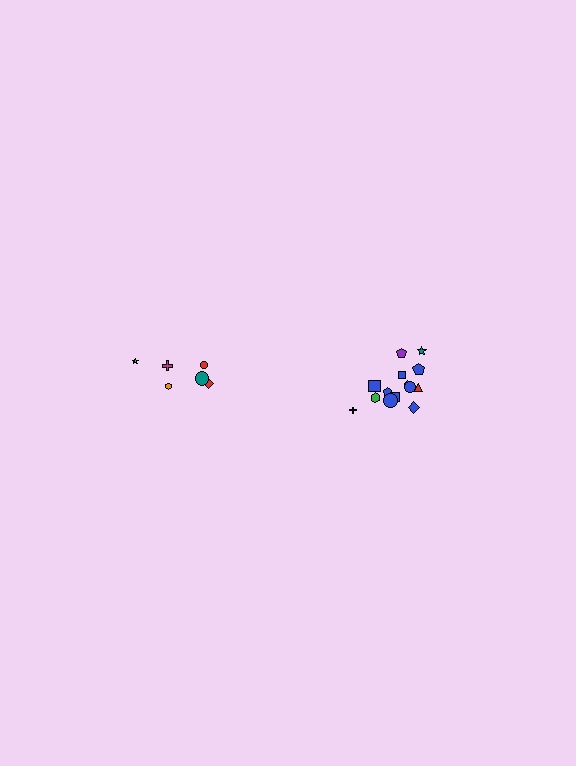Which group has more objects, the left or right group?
The right group.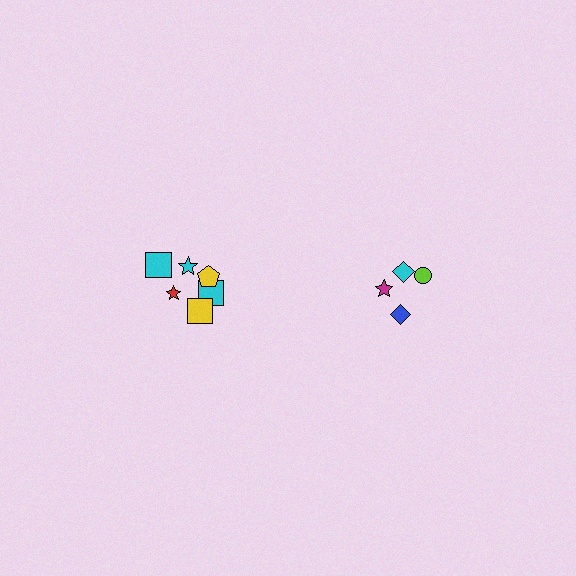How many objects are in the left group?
There are 6 objects.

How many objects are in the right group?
There are 4 objects.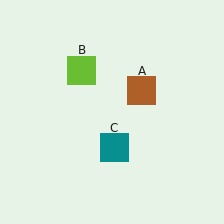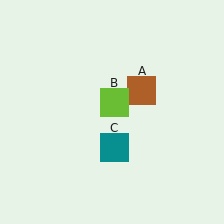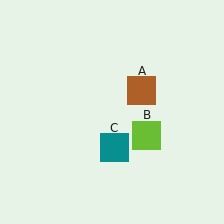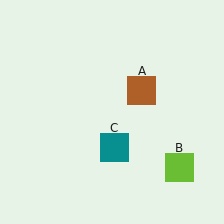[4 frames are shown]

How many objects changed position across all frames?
1 object changed position: lime square (object B).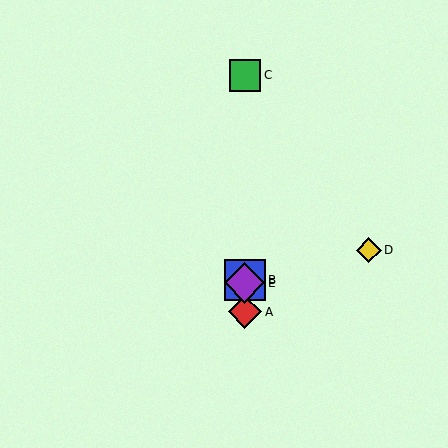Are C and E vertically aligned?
Yes, both are at x≈245.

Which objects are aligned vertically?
Objects A, B, C, E are aligned vertically.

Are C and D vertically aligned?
No, C is at x≈245 and D is at x≈369.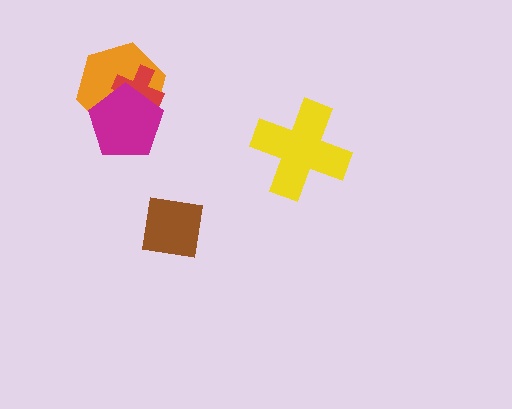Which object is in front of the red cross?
The magenta pentagon is in front of the red cross.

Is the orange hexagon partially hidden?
Yes, it is partially covered by another shape.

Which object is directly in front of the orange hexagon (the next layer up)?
The red cross is directly in front of the orange hexagon.